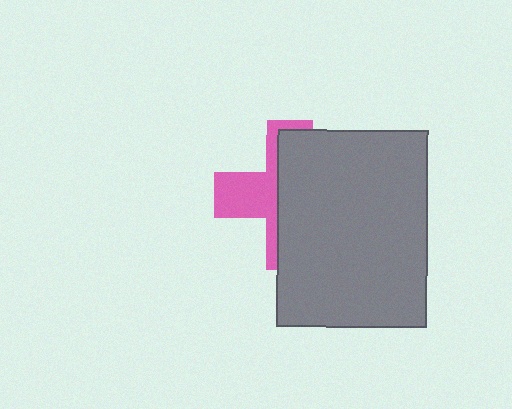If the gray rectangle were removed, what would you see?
You would see the complete pink cross.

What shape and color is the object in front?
The object in front is a gray rectangle.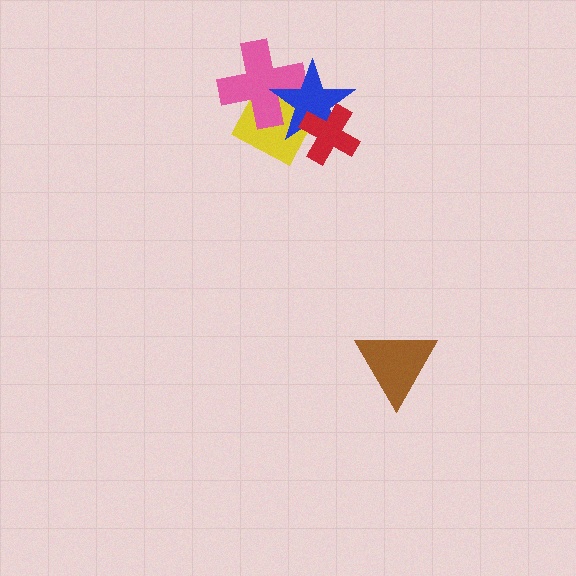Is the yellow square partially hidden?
Yes, it is partially covered by another shape.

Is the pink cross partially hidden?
Yes, it is partially covered by another shape.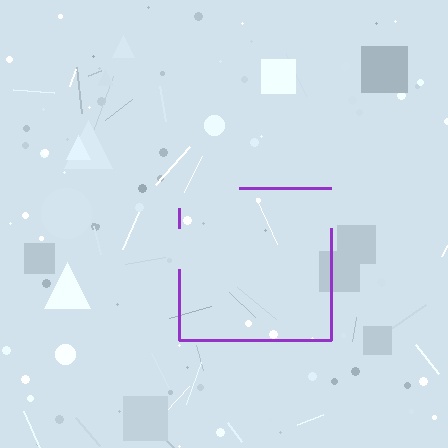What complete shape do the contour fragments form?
The contour fragments form a square.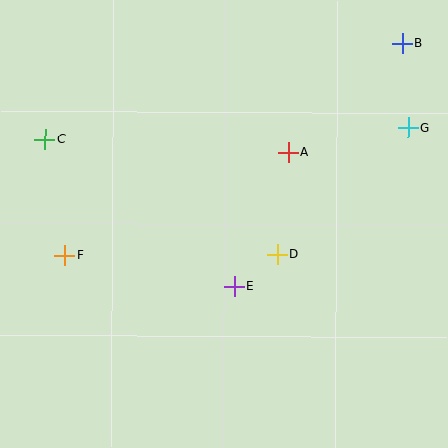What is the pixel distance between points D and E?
The distance between D and E is 53 pixels.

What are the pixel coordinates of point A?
Point A is at (289, 153).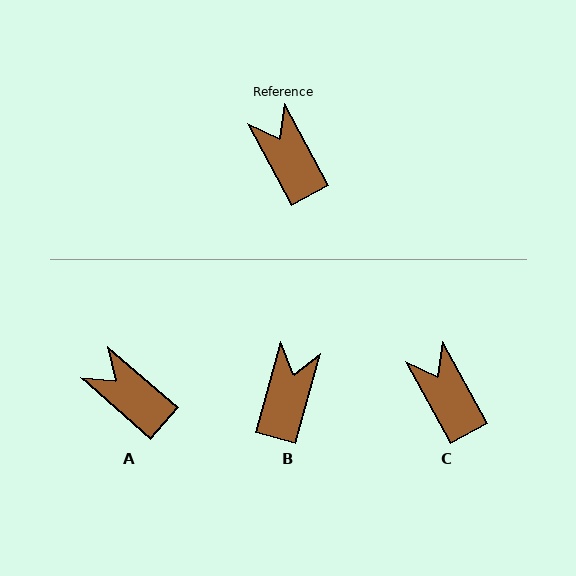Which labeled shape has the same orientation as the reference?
C.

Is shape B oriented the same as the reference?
No, it is off by about 44 degrees.